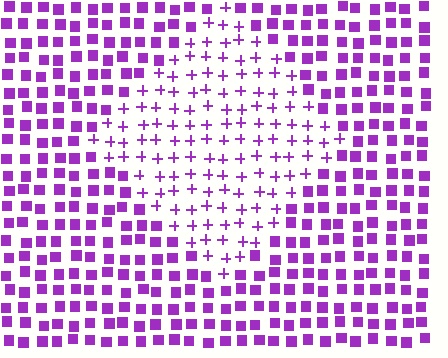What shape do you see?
I see a diamond.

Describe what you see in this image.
The image is filled with small purple elements arranged in a uniform grid. A diamond-shaped region contains plus signs, while the surrounding area contains squares. The boundary is defined purely by the change in element shape.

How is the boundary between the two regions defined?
The boundary is defined by a change in element shape: plus signs inside vs. squares outside. All elements share the same color and spacing.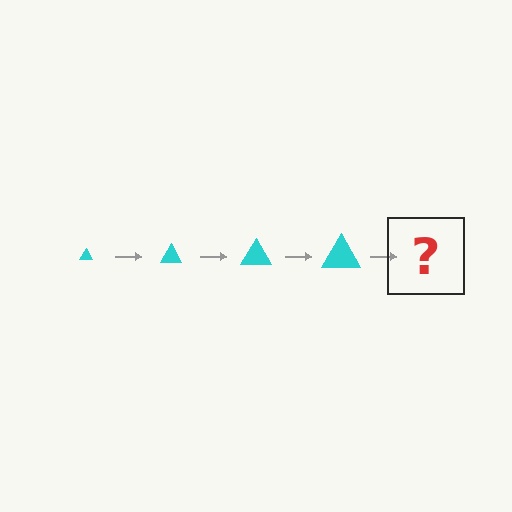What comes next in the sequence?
The next element should be a cyan triangle, larger than the previous one.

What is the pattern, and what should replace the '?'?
The pattern is that the triangle gets progressively larger each step. The '?' should be a cyan triangle, larger than the previous one.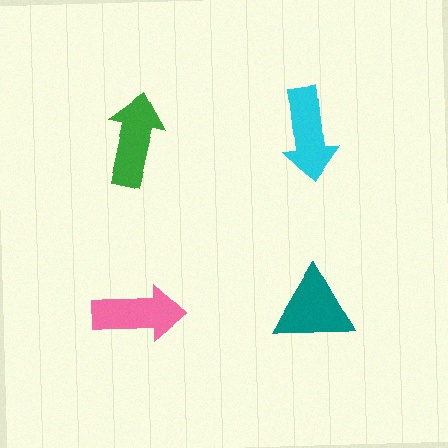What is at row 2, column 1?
A pink arrow.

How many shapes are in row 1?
2 shapes.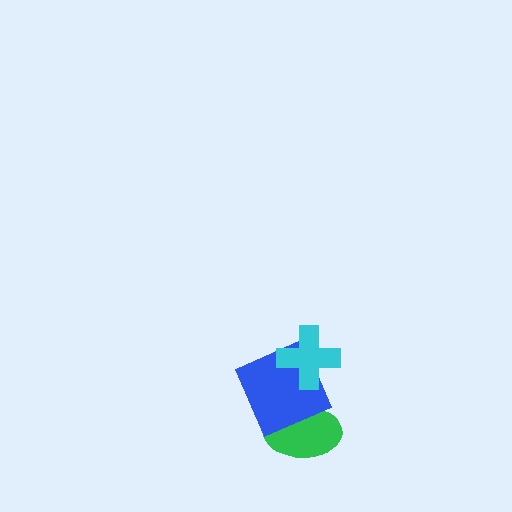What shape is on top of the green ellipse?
The blue square is on top of the green ellipse.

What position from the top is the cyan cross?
The cyan cross is 1st from the top.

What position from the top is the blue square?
The blue square is 2nd from the top.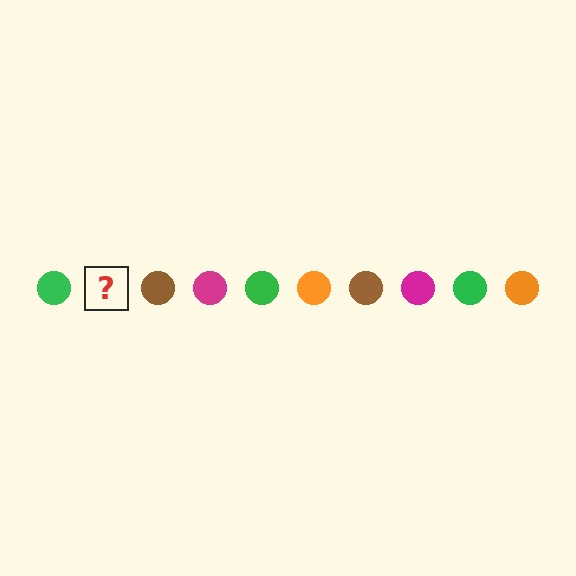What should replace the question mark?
The question mark should be replaced with an orange circle.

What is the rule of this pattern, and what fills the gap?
The rule is that the pattern cycles through green, orange, brown, magenta circles. The gap should be filled with an orange circle.